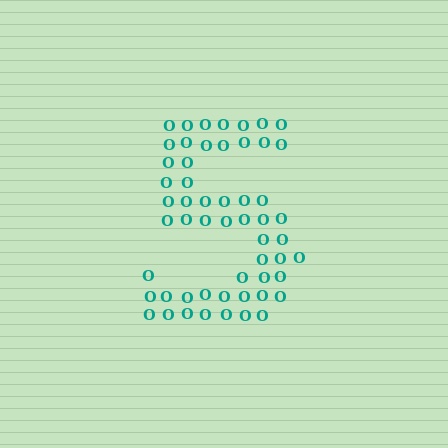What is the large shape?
The large shape is the digit 5.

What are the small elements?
The small elements are letter O's.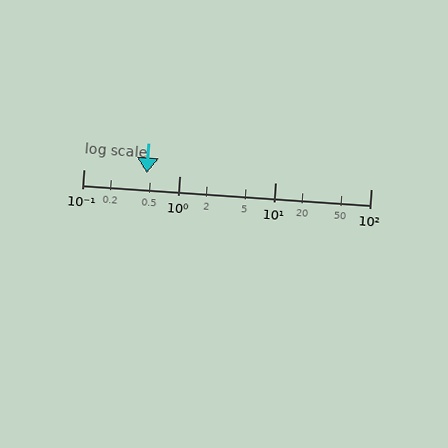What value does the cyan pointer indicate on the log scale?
The pointer indicates approximately 0.46.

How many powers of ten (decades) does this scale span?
The scale spans 3 decades, from 0.1 to 100.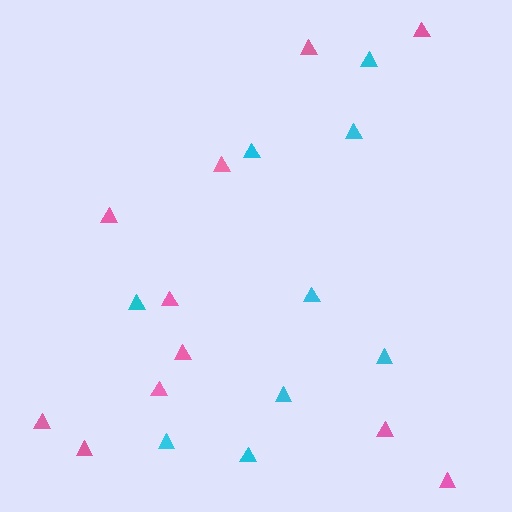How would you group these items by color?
There are 2 groups: one group of pink triangles (11) and one group of cyan triangles (9).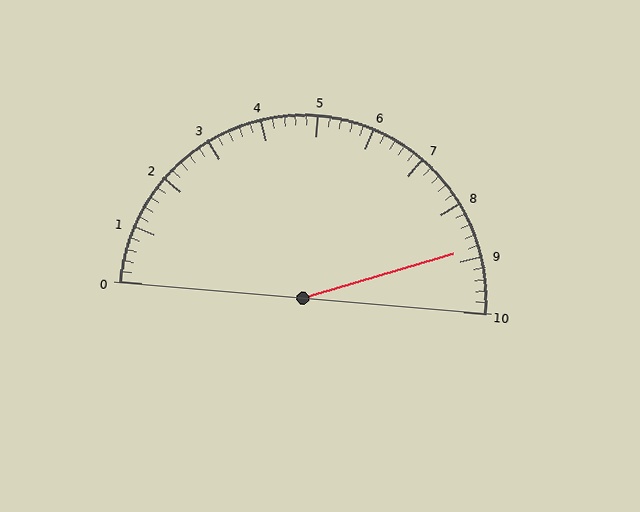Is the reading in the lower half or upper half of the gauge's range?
The reading is in the upper half of the range (0 to 10).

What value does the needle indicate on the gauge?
The needle indicates approximately 8.8.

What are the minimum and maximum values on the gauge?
The gauge ranges from 0 to 10.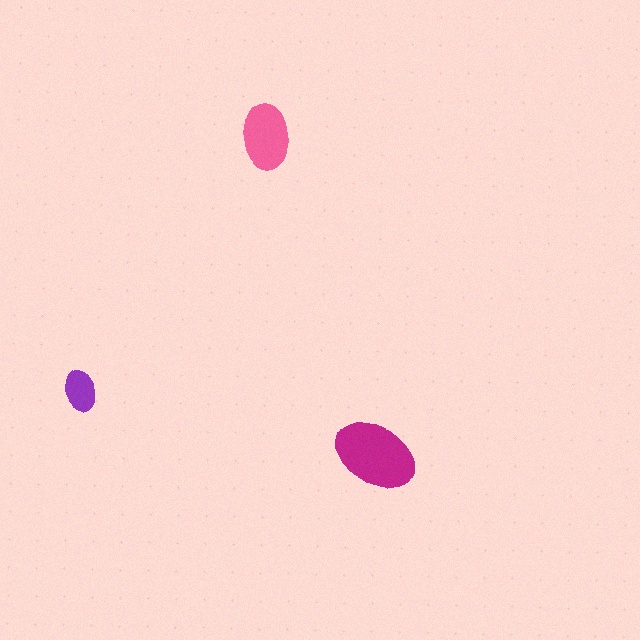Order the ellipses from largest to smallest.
the magenta one, the pink one, the purple one.